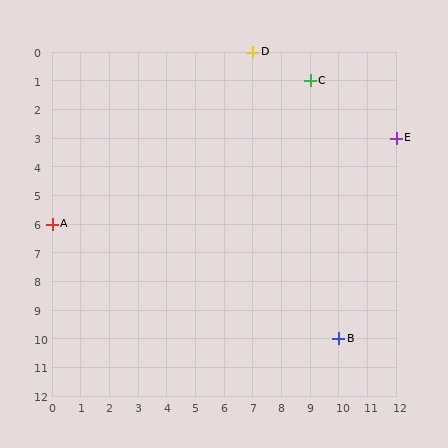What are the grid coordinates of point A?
Point A is at grid coordinates (0, 6).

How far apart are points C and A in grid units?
Points C and A are 9 columns and 5 rows apart (about 10.3 grid units diagonally).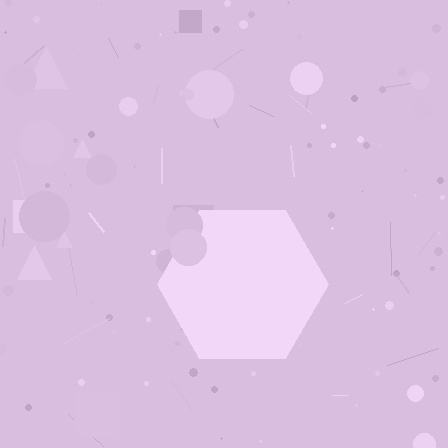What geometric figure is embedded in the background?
A hexagon is embedded in the background.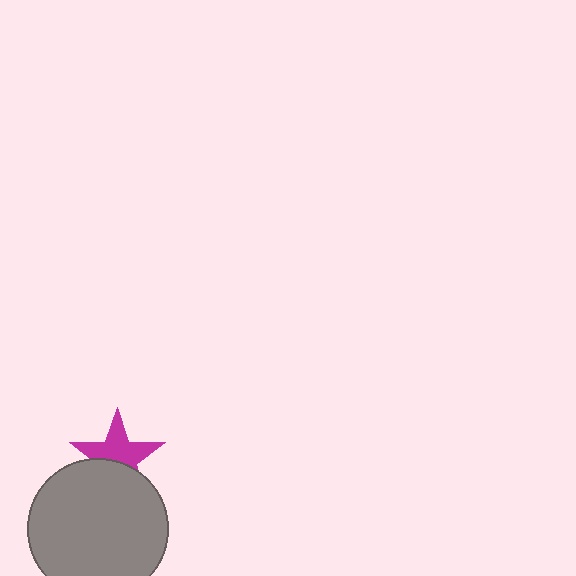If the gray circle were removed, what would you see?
You would see the complete magenta star.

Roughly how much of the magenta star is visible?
About half of it is visible (roughly 59%).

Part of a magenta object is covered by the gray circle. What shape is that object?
It is a star.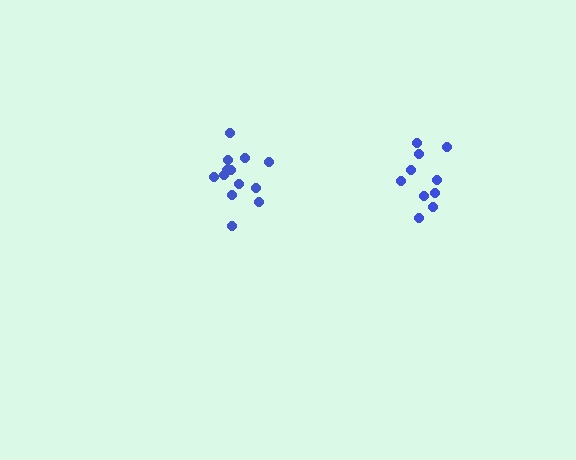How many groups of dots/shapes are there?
There are 2 groups.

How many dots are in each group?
Group 1: 10 dots, Group 2: 13 dots (23 total).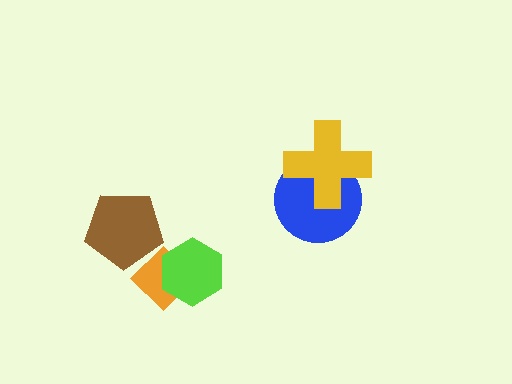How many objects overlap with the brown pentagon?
1 object overlaps with the brown pentagon.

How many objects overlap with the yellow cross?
1 object overlaps with the yellow cross.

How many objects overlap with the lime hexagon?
1 object overlaps with the lime hexagon.